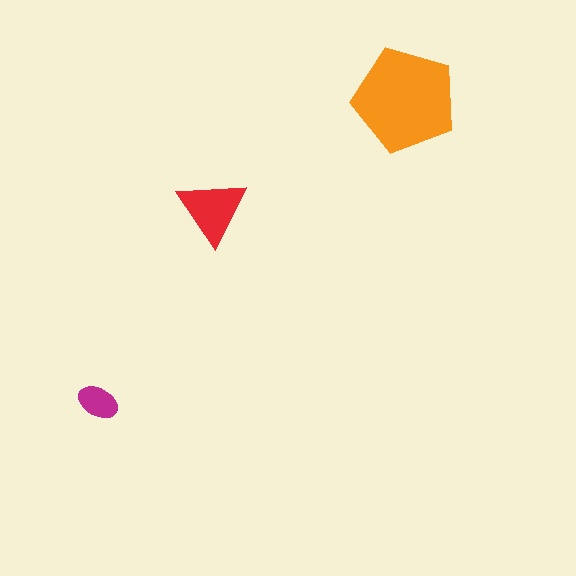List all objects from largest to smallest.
The orange pentagon, the red triangle, the magenta ellipse.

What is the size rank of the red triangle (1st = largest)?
2nd.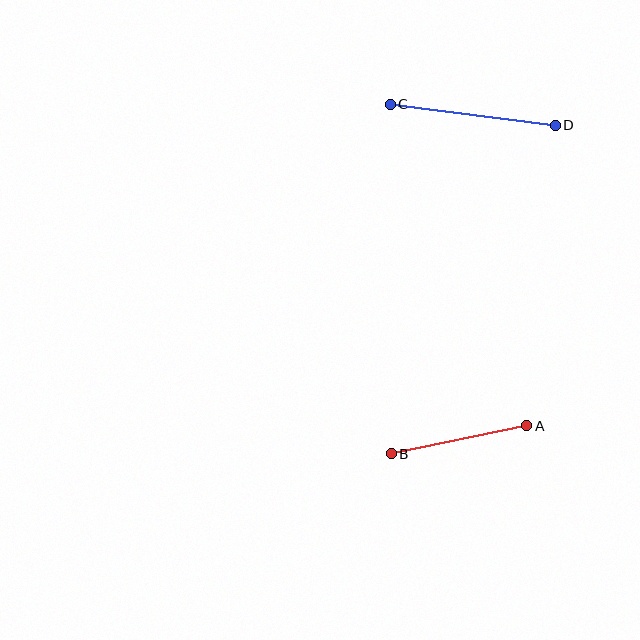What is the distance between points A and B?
The distance is approximately 138 pixels.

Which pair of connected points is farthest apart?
Points C and D are farthest apart.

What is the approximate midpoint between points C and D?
The midpoint is at approximately (473, 115) pixels.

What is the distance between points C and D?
The distance is approximately 167 pixels.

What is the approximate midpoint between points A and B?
The midpoint is at approximately (459, 440) pixels.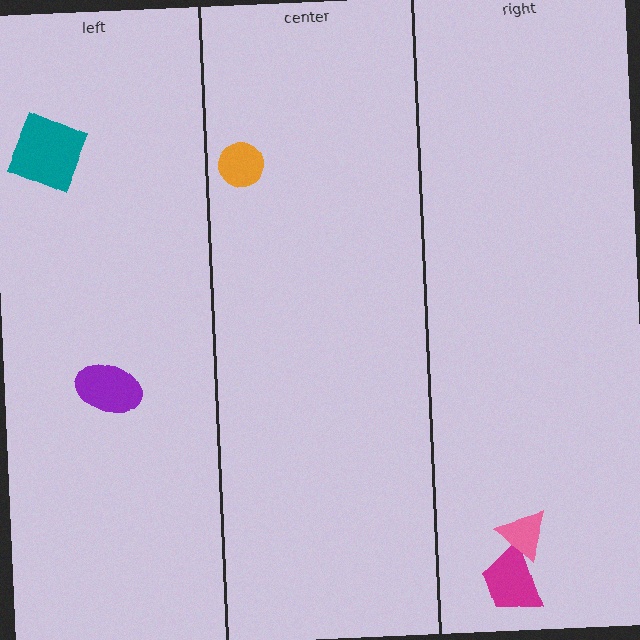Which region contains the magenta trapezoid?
The right region.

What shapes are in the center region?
The orange circle.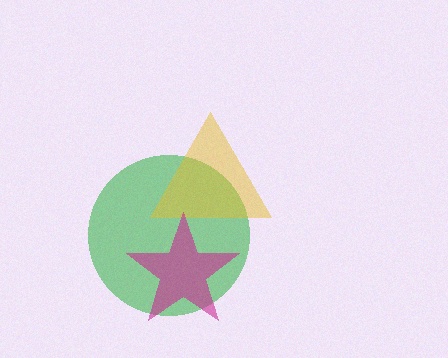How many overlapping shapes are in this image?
There are 3 overlapping shapes in the image.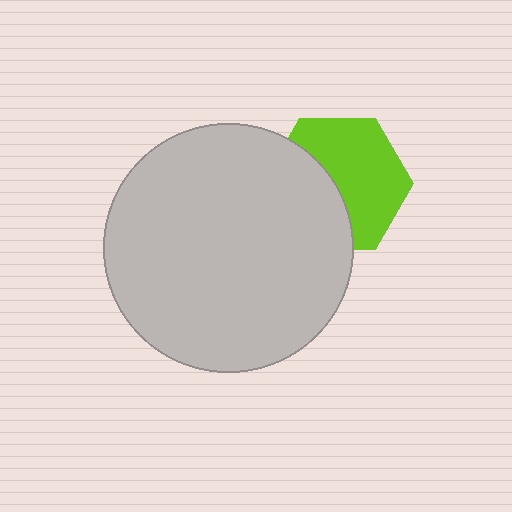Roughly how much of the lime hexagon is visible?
About half of it is visible (roughly 58%).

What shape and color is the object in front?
The object in front is a light gray circle.